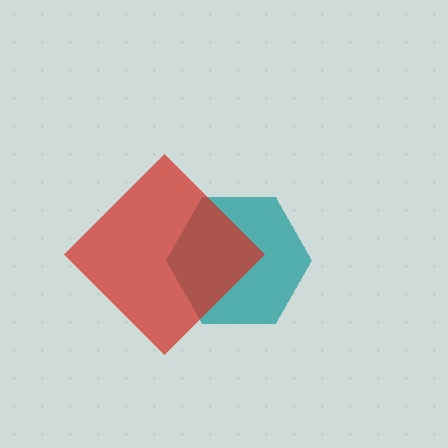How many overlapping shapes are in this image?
There are 2 overlapping shapes in the image.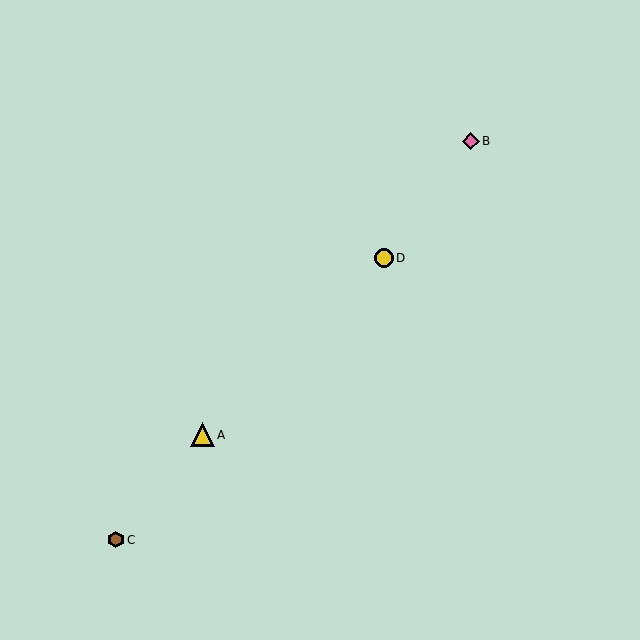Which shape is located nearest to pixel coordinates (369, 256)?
The yellow circle (labeled D) at (384, 258) is nearest to that location.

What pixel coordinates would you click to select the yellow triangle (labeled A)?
Click at (202, 435) to select the yellow triangle A.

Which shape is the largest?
The yellow triangle (labeled A) is the largest.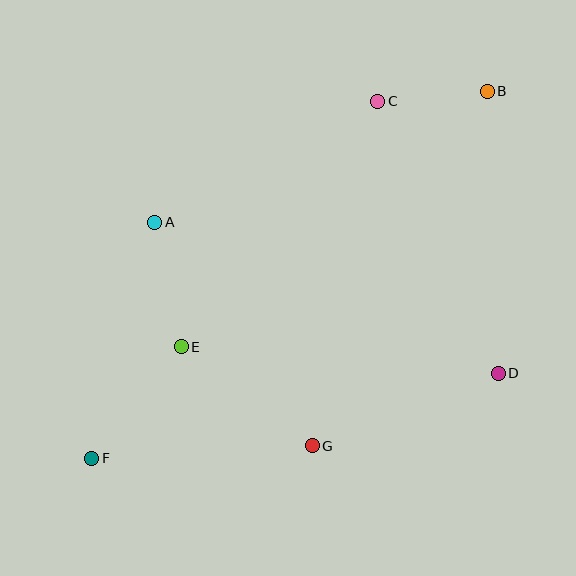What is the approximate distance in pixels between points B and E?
The distance between B and E is approximately 399 pixels.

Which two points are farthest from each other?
Points B and F are farthest from each other.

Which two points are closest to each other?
Points B and C are closest to each other.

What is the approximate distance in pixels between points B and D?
The distance between B and D is approximately 282 pixels.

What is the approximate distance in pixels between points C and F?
The distance between C and F is approximately 457 pixels.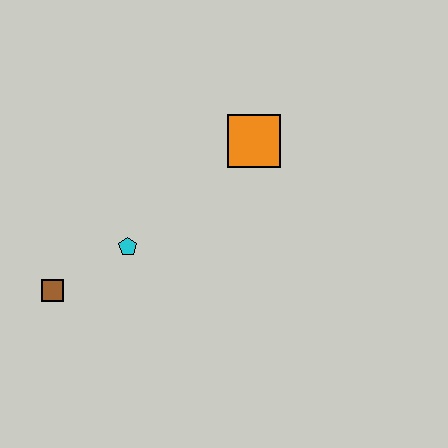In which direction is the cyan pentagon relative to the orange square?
The cyan pentagon is to the left of the orange square.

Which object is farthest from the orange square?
The brown square is farthest from the orange square.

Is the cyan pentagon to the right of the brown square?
Yes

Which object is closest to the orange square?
The cyan pentagon is closest to the orange square.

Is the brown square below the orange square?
Yes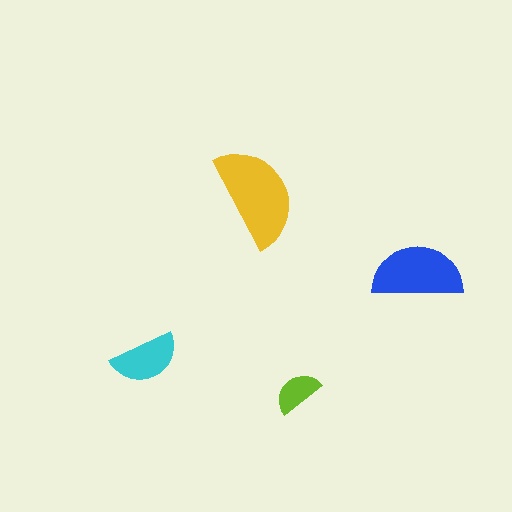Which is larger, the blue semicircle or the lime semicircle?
The blue one.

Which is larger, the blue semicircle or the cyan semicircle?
The blue one.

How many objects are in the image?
There are 4 objects in the image.